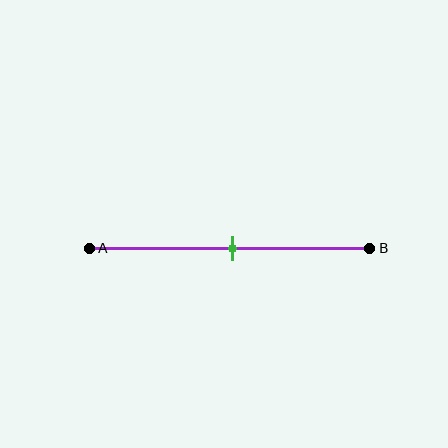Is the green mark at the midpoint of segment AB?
Yes, the mark is approximately at the midpoint.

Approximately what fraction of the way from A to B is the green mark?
The green mark is approximately 50% of the way from A to B.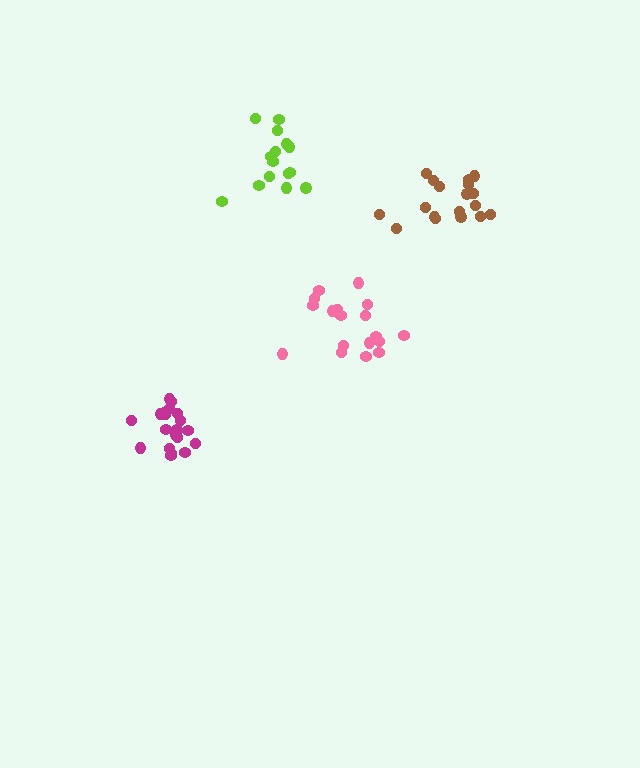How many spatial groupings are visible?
There are 4 spatial groupings.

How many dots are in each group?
Group 1: 16 dots, Group 2: 18 dots, Group 3: 18 dots, Group 4: 20 dots (72 total).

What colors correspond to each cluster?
The clusters are colored: lime, pink, brown, magenta.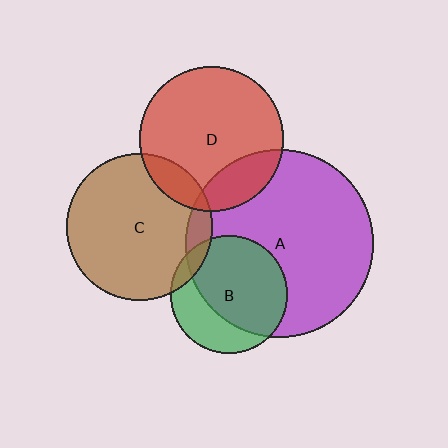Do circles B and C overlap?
Yes.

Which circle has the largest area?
Circle A (purple).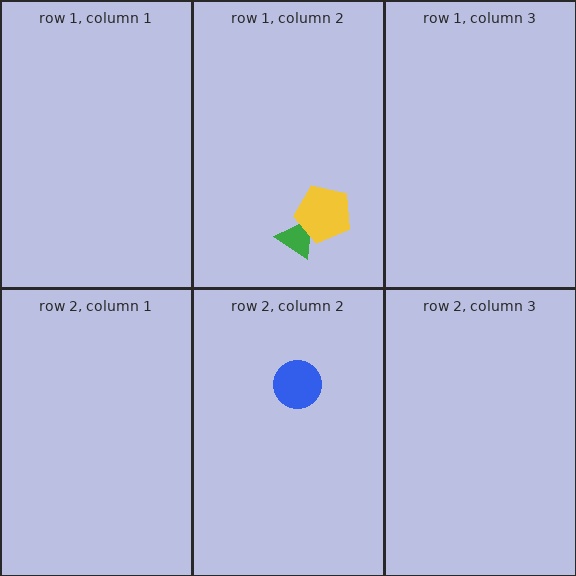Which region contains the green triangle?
The row 1, column 2 region.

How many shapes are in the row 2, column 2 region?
1.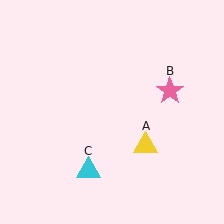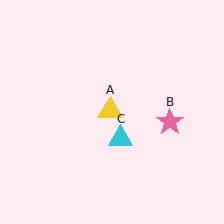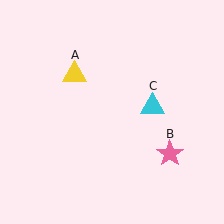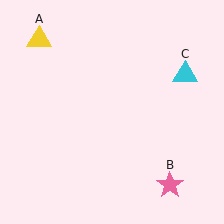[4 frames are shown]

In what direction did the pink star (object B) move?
The pink star (object B) moved down.